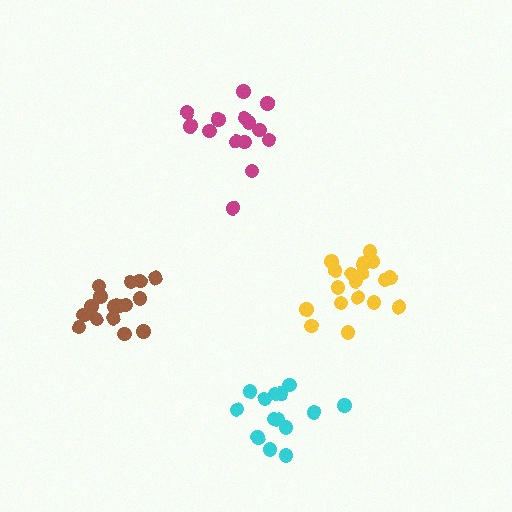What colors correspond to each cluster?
The clusters are colored: cyan, yellow, brown, magenta.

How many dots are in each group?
Group 1: 14 dots, Group 2: 18 dots, Group 3: 17 dots, Group 4: 14 dots (63 total).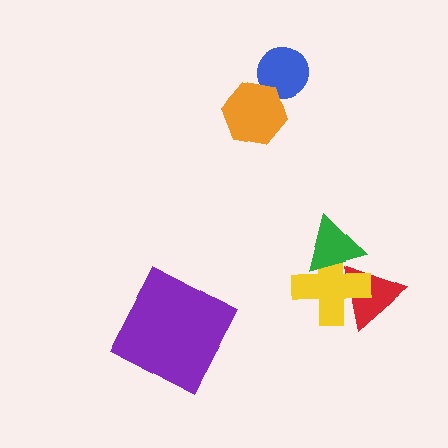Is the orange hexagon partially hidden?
No, no other shape covers it.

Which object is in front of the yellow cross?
The green triangle is in front of the yellow cross.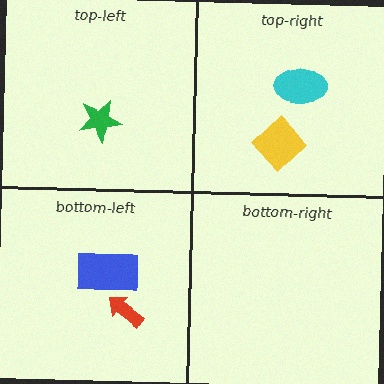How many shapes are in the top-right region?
2.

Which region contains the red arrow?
The bottom-left region.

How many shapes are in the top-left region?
1.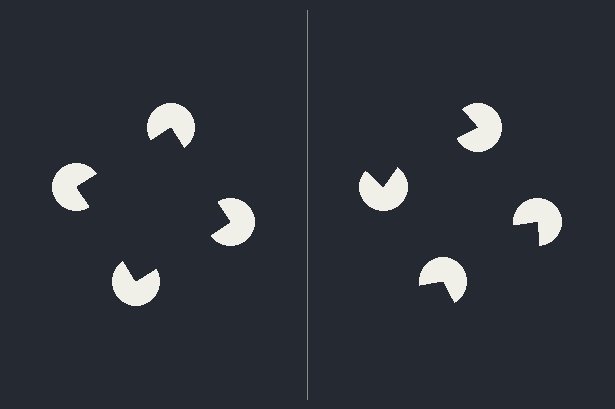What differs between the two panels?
The pac-man discs are positioned identically on both sides; only the wedge orientations differ. On the left they align to a square; on the right they are misaligned.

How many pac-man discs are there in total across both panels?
8 — 4 on each side.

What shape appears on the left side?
An illusory square.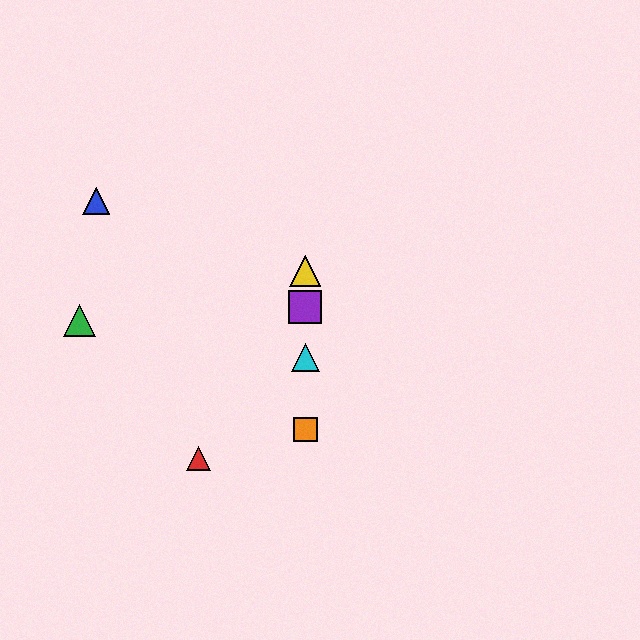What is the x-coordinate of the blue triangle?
The blue triangle is at x≈96.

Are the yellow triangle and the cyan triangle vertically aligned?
Yes, both are at x≈305.